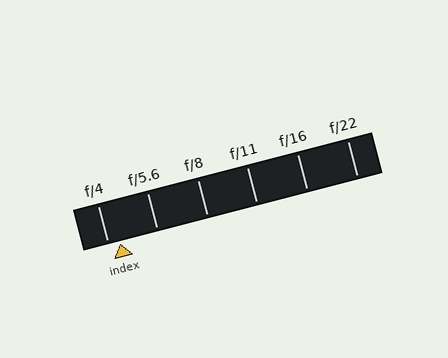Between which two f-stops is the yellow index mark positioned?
The index mark is between f/4 and f/5.6.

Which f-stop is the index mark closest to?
The index mark is closest to f/4.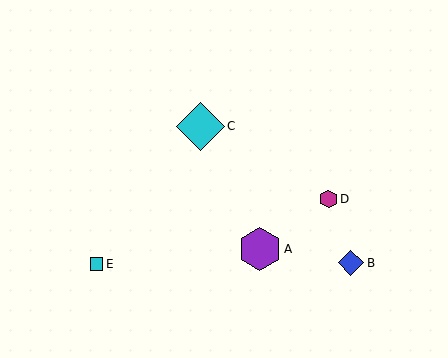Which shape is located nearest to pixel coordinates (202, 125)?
The cyan diamond (labeled C) at (201, 126) is nearest to that location.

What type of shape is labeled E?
Shape E is a cyan square.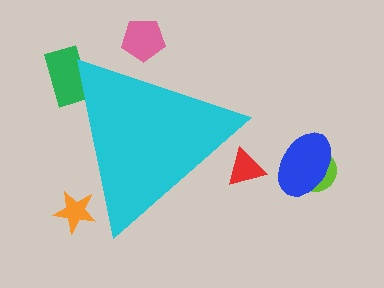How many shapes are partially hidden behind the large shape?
4 shapes are partially hidden.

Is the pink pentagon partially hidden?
Yes, the pink pentagon is partially hidden behind the cyan triangle.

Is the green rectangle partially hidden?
Yes, the green rectangle is partially hidden behind the cyan triangle.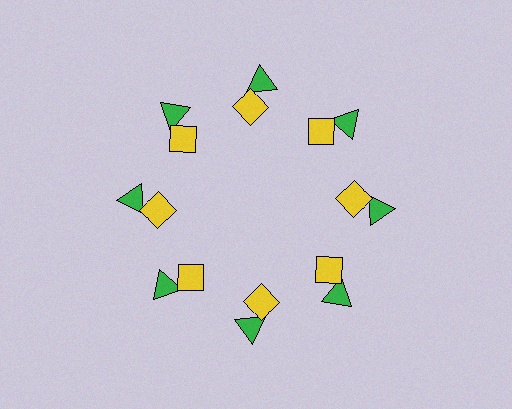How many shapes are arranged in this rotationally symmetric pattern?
There are 16 shapes, arranged in 8 groups of 2.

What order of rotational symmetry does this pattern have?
This pattern has 8-fold rotational symmetry.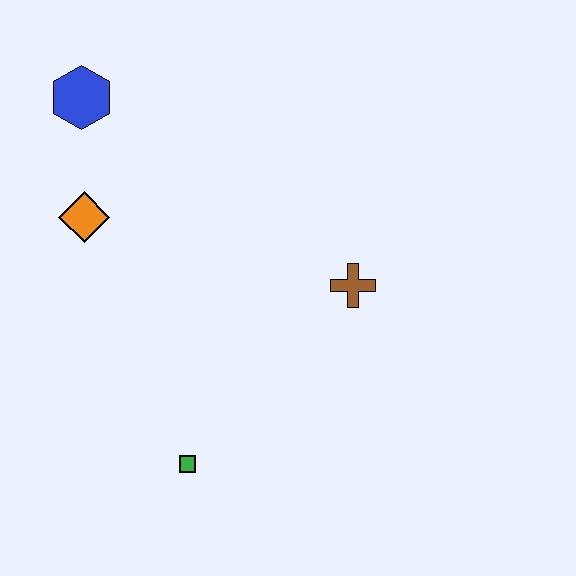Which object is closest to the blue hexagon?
The orange diamond is closest to the blue hexagon.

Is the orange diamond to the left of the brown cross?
Yes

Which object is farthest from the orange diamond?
The brown cross is farthest from the orange diamond.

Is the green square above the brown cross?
No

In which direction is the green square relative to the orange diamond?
The green square is below the orange diamond.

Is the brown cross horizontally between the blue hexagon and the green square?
No